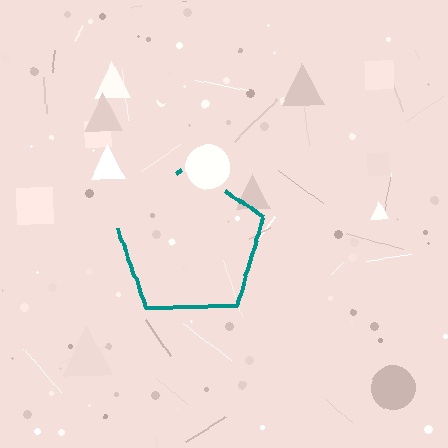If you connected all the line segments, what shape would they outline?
They would outline a pentagon.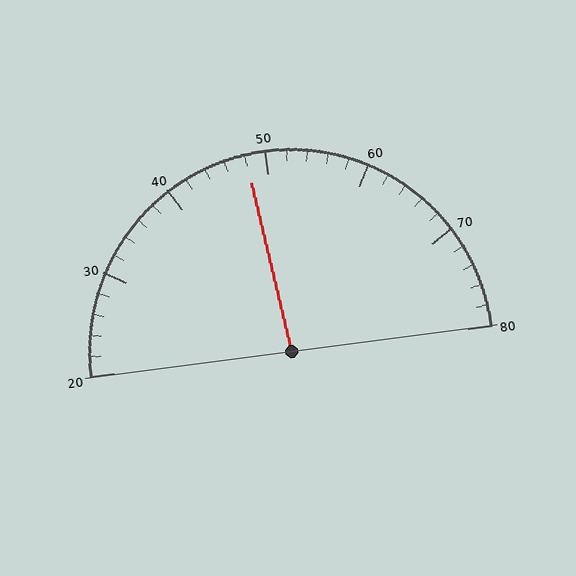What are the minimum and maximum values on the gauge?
The gauge ranges from 20 to 80.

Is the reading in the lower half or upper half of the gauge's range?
The reading is in the lower half of the range (20 to 80).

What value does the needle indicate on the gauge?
The needle indicates approximately 48.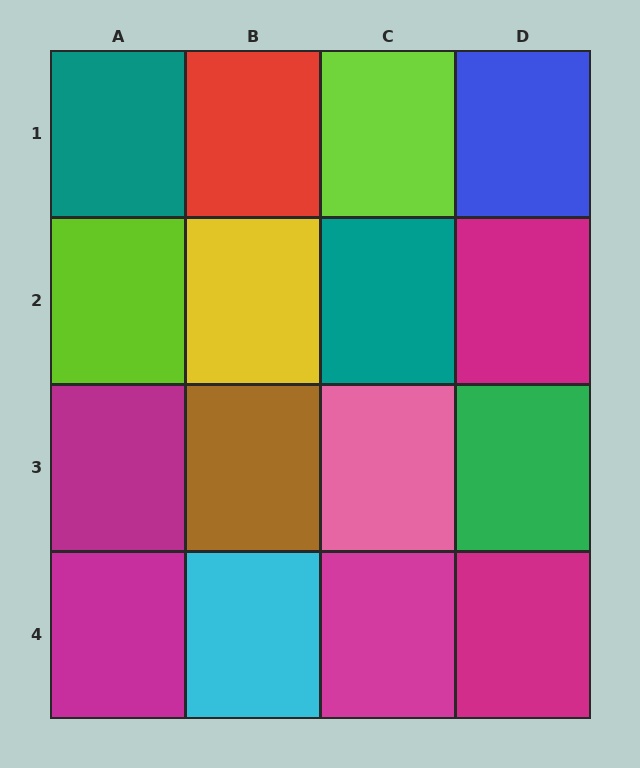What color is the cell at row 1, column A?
Teal.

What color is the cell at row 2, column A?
Lime.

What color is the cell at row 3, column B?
Brown.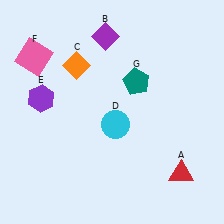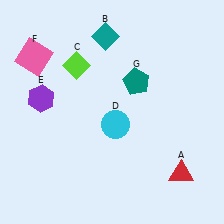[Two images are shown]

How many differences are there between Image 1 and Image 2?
There are 2 differences between the two images.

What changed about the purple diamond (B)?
In Image 1, B is purple. In Image 2, it changed to teal.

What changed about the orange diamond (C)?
In Image 1, C is orange. In Image 2, it changed to lime.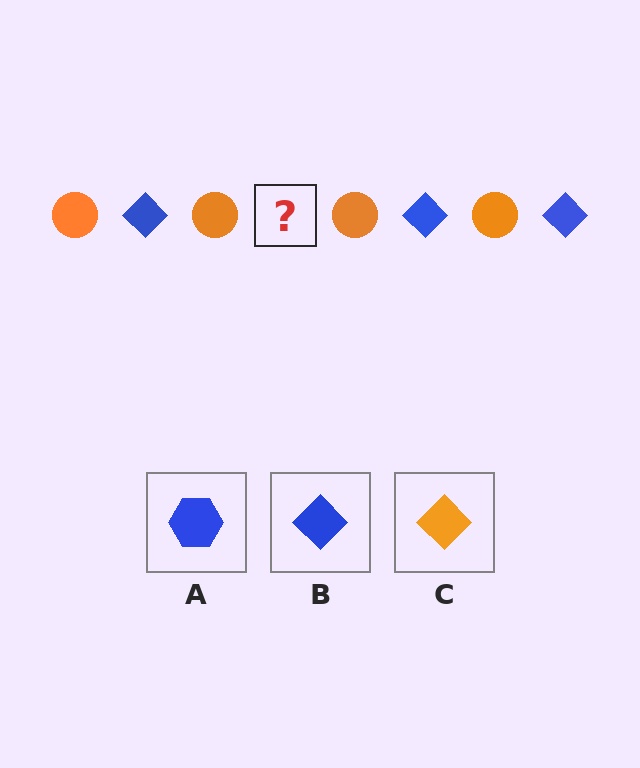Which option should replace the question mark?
Option B.